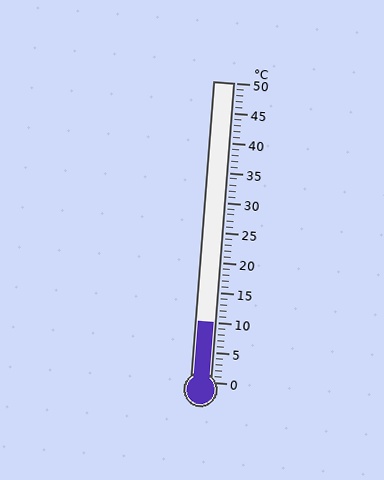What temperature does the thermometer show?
The thermometer shows approximately 10°C.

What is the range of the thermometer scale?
The thermometer scale ranges from 0°C to 50°C.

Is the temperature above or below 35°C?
The temperature is below 35°C.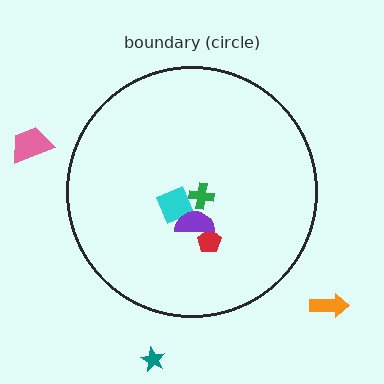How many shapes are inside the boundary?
4 inside, 3 outside.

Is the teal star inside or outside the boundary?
Outside.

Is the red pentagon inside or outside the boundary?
Inside.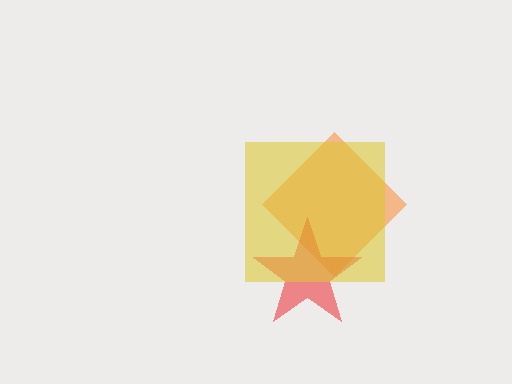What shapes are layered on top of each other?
The layered shapes are: an orange diamond, a red star, a yellow square.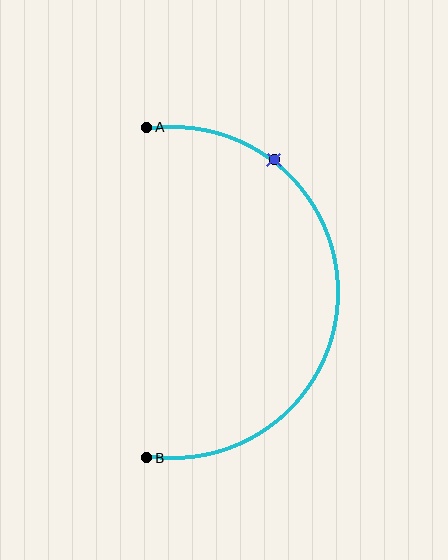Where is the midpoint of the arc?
The arc midpoint is the point on the curve farthest from the straight line joining A and B. It sits to the right of that line.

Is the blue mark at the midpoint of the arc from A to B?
No. The blue mark lies on the arc but is closer to endpoint A. The arc midpoint would be at the point on the curve equidistant along the arc from both A and B.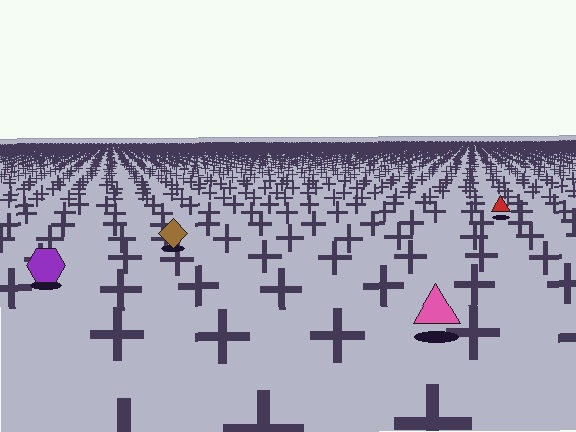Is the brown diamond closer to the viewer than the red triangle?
Yes. The brown diamond is closer — you can tell from the texture gradient: the ground texture is coarser near it.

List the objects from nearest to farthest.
From nearest to farthest: the pink triangle, the purple hexagon, the brown diamond, the red triangle.